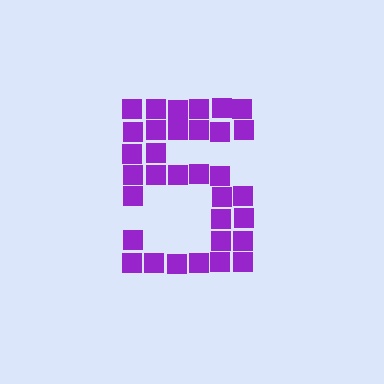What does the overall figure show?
The overall figure shows the digit 5.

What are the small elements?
The small elements are squares.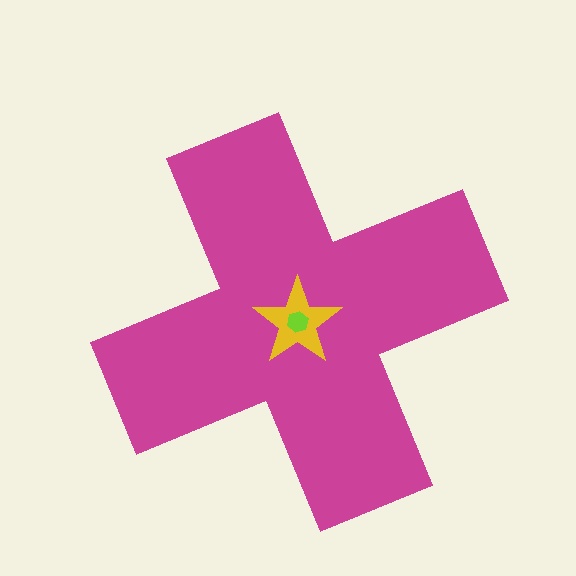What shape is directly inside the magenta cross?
The yellow star.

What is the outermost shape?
The magenta cross.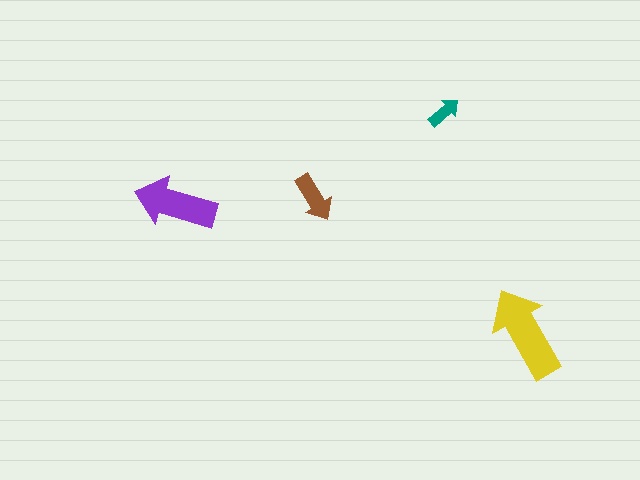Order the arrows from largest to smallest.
the yellow one, the purple one, the brown one, the teal one.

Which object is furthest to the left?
The purple arrow is leftmost.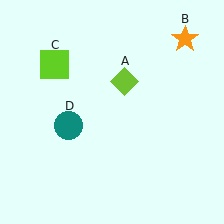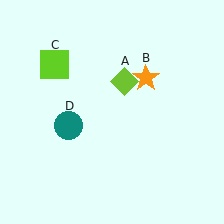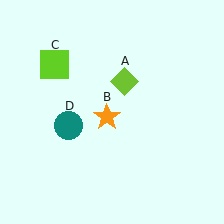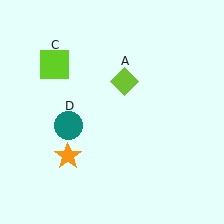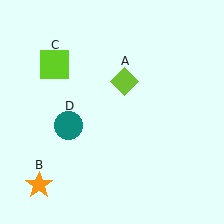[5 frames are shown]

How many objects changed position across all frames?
1 object changed position: orange star (object B).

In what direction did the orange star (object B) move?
The orange star (object B) moved down and to the left.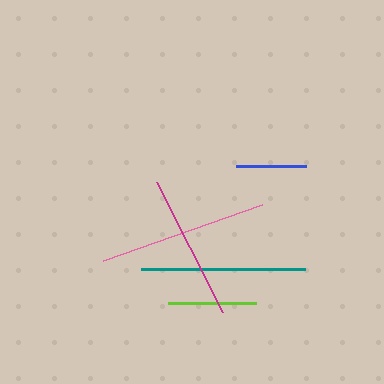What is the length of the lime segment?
The lime segment is approximately 87 pixels long.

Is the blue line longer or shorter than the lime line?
The lime line is longer than the blue line.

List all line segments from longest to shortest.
From longest to shortest: pink, teal, magenta, lime, blue.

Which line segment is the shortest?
The blue line is the shortest at approximately 70 pixels.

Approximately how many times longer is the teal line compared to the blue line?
The teal line is approximately 2.3 times the length of the blue line.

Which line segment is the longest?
The pink line is the longest at approximately 168 pixels.